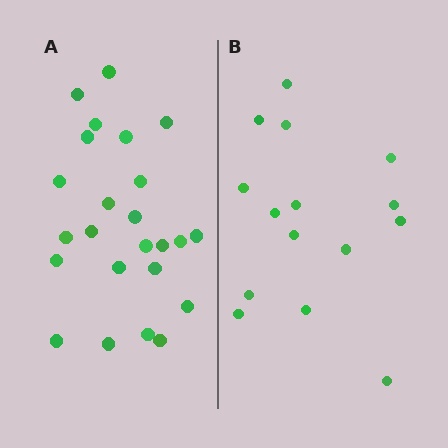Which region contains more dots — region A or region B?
Region A (the left region) has more dots.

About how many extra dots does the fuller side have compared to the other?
Region A has roughly 8 or so more dots than region B.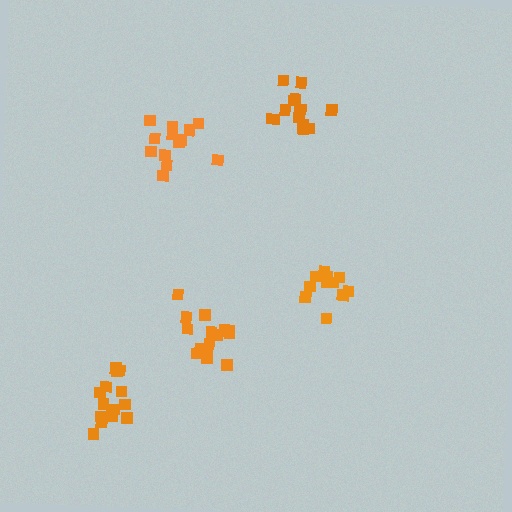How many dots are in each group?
Group 1: 12 dots, Group 2: 14 dots, Group 3: 15 dots, Group 4: 13 dots, Group 5: 15 dots (69 total).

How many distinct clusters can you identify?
There are 5 distinct clusters.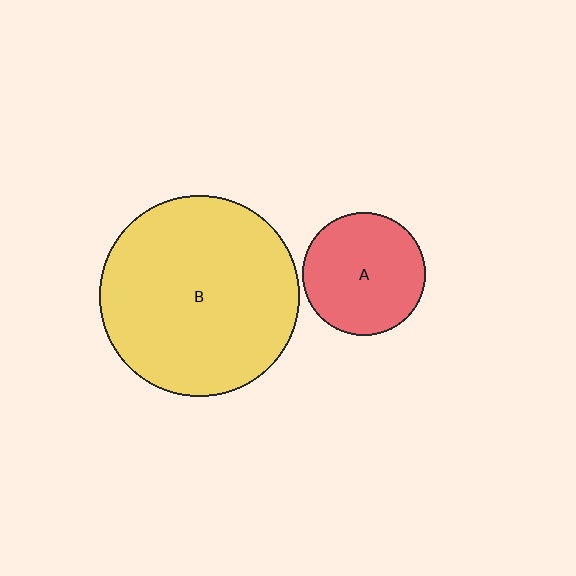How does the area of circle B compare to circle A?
Approximately 2.7 times.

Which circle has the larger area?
Circle B (yellow).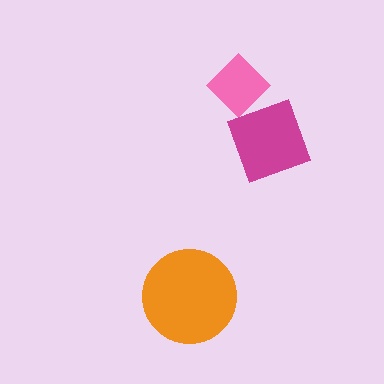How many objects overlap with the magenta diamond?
1 object overlaps with the magenta diamond.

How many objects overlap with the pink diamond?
1 object overlaps with the pink diamond.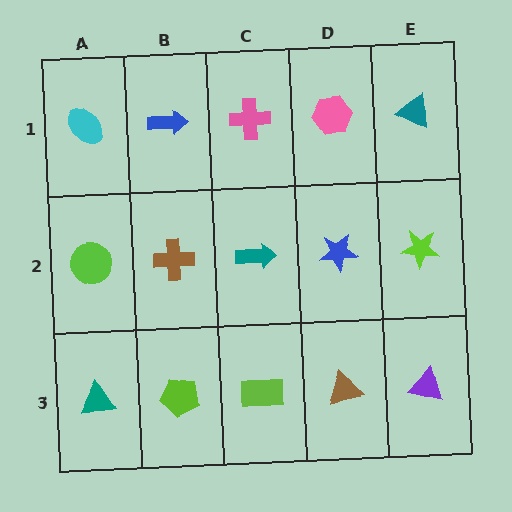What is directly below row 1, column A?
A lime circle.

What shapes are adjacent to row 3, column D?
A blue star (row 2, column D), a lime rectangle (row 3, column C), a purple triangle (row 3, column E).